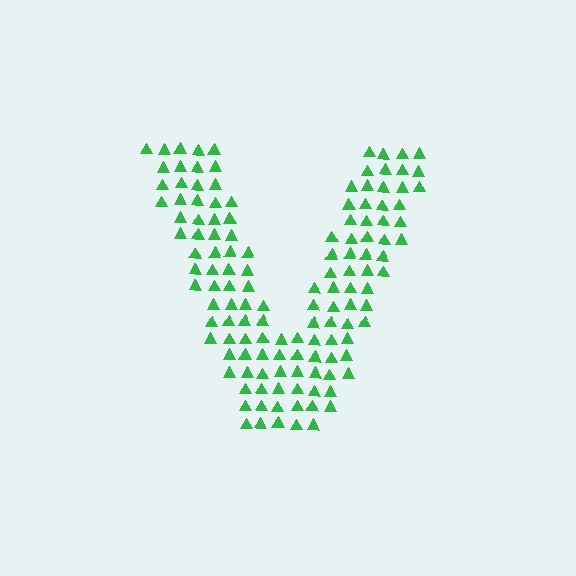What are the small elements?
The small elements are triangles.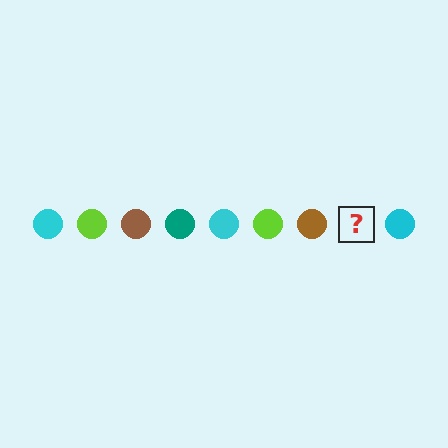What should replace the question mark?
The question mark should be replaced with a teal circle.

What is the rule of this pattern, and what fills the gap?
The rule is that the pattern cycles through cyan, lime, brown, teal circles. The gap should be filled with a teal circle.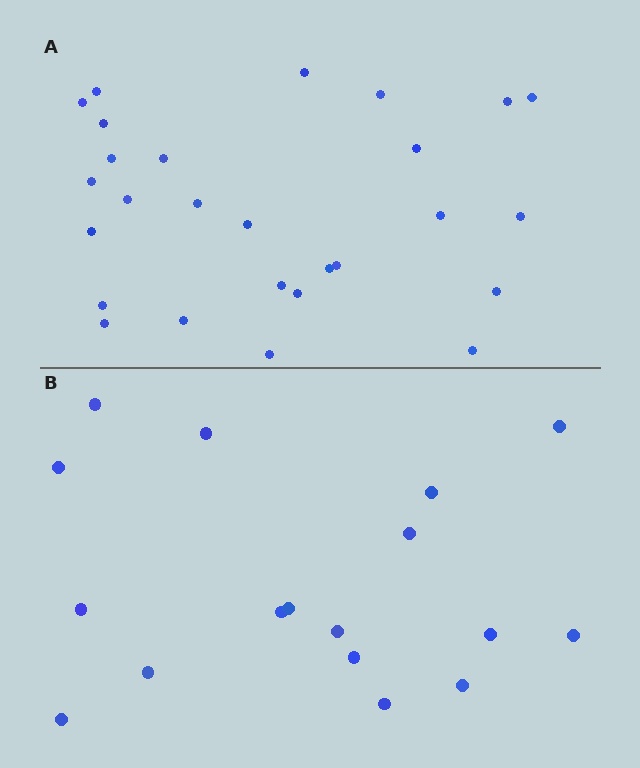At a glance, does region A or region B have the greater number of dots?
Region A (the top region) has more dots.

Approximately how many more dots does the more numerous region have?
Region A has roughly 10 or so more dots than region B.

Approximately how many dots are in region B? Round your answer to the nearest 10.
About 20 dots. (The exact count is 17, which rounds to 20.)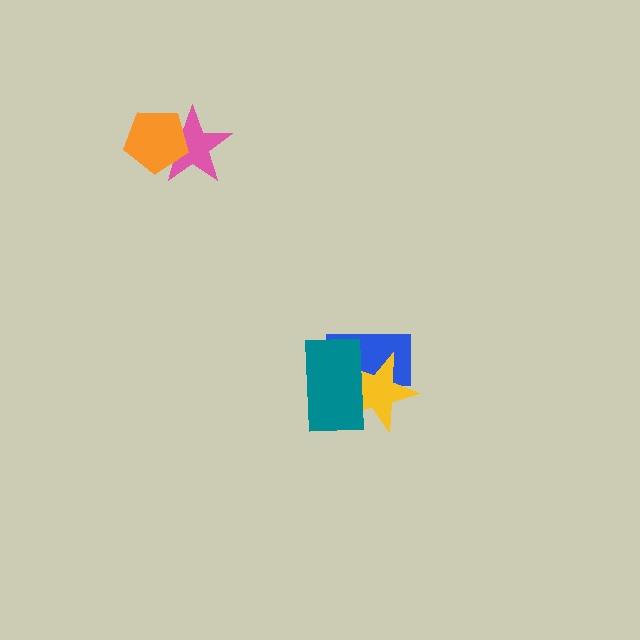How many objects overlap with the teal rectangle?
2 objects overlap with the teal rectangle.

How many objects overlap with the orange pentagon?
1 object overlaps with the orange pentagon.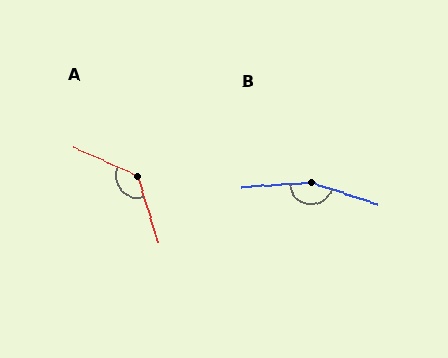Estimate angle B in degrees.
Approximately 158 degrees.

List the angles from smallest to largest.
A (131°), B (158°).